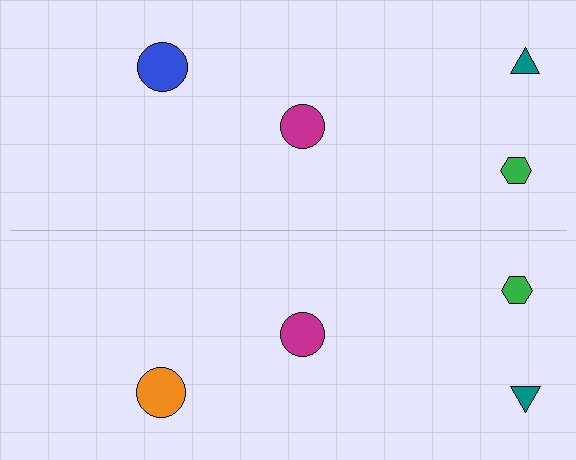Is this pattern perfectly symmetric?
No, the pattern is not perfectly symmetric. The orange circle on the bottom side breaks the symmetry — its mirror counterpart is blue.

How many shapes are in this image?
There are 8 shapes in this image.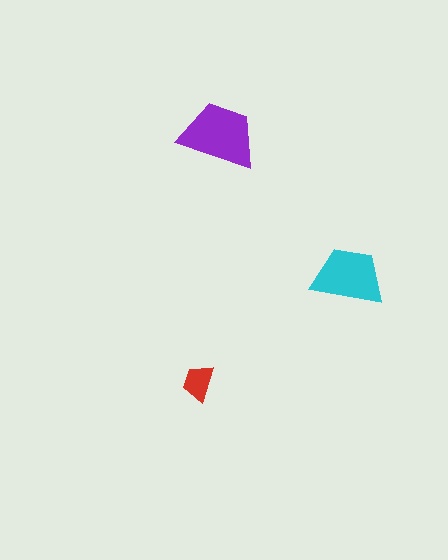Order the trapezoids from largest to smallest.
the purple one, the cyan one, the red one.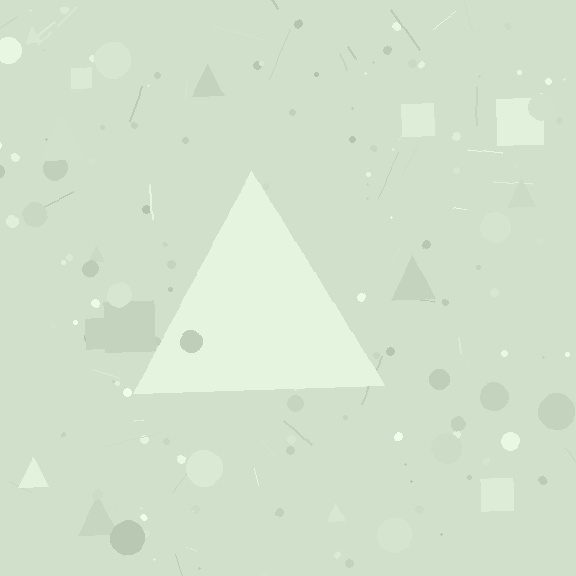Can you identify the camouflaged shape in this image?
The camouflaged shape is a triangle.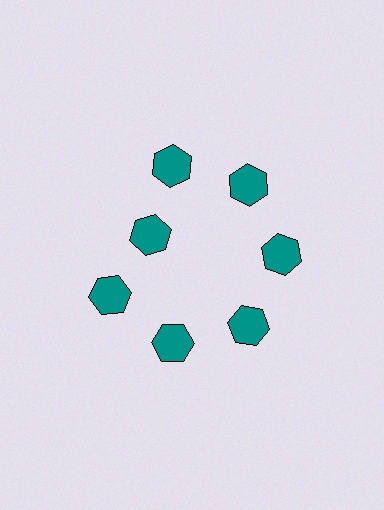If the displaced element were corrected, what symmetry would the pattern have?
It would have 7-fold rotational symmetry — the pattern would map onto itself every 51 degrees.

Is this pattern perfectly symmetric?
No. The 7 teal hexagons are arranged in a ring, but one element near the 10 o'clock position is pulled inward toward the center, breaking the 7-fold rotational symmetry.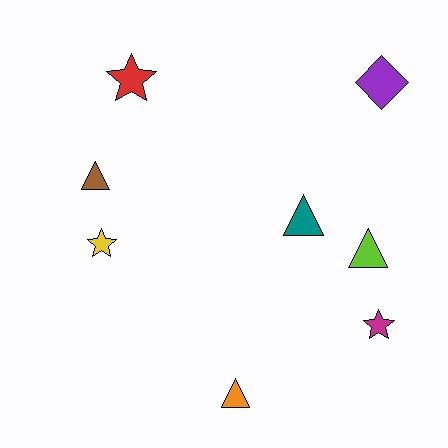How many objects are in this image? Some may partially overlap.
There are 8 objects.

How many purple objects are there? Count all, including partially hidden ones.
There is 1 purple object.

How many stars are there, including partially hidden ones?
There are 3 stars.